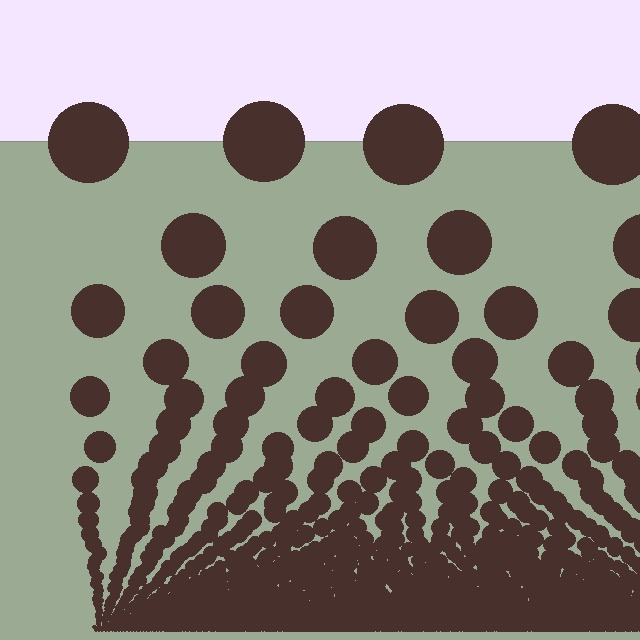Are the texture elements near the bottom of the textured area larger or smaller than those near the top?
Smaller. The gradient is inverted — elements near the bottom are smaller and denser.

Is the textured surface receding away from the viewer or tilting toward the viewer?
The surface appears to tilt toward the viewer. Texture elements get larger and sparser toward the top.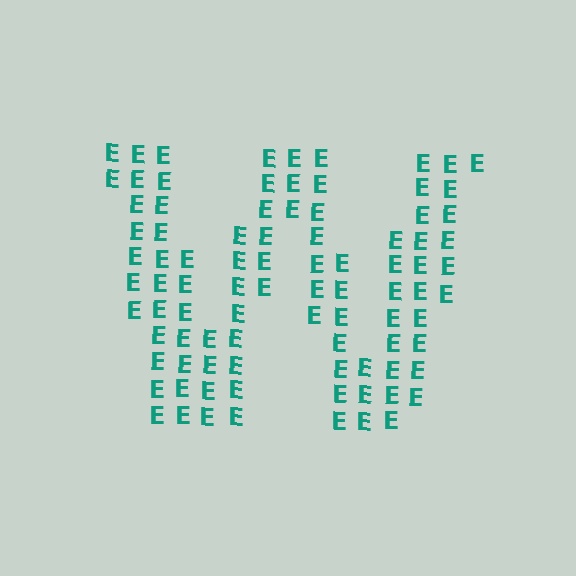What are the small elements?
The small elements are letter E's.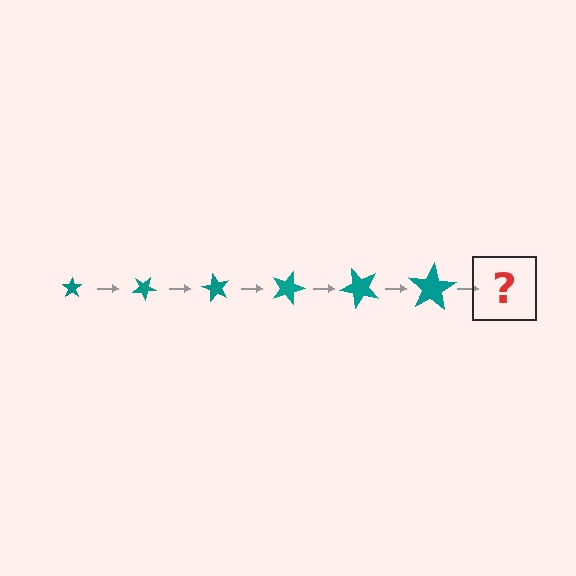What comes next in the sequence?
The next element should be a star, larger than the previous one and rotated 180 degrees from the start.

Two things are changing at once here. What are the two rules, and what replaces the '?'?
The two rules are that the star grows larger each step and it rotates 30 degrees each step. The '?' should be a star, larger than the previous one and rotated 180 degrees from the start.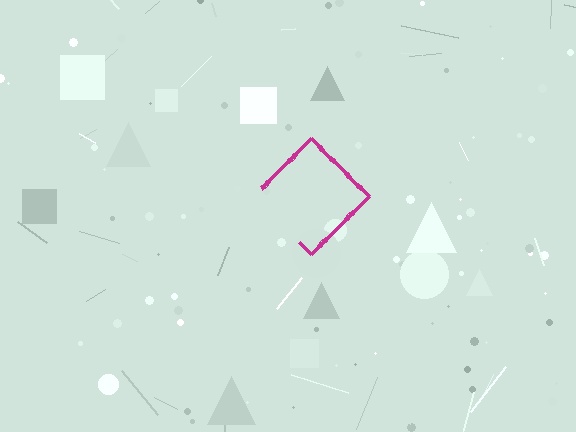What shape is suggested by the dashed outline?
The dashed outline suggests a diamond.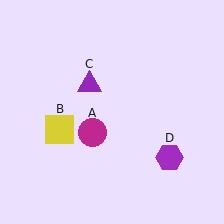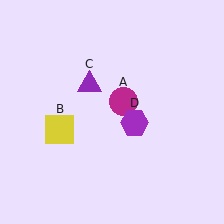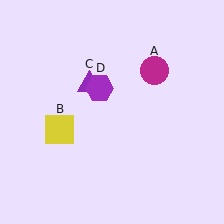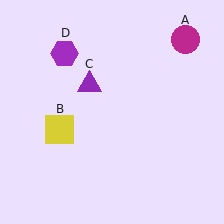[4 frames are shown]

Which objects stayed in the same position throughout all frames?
Yellow square (object B) and purple triangle (object C) remained stationary.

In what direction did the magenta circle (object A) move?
The magenta circle (object A) moved up and to the right.